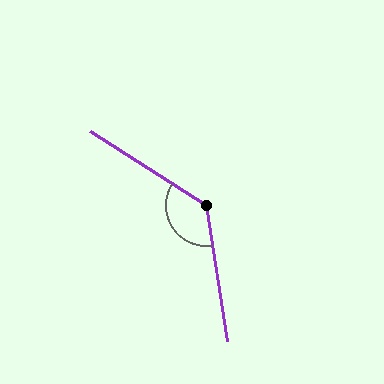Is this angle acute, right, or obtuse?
It is obtuse.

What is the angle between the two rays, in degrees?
Approximately 131 degrees.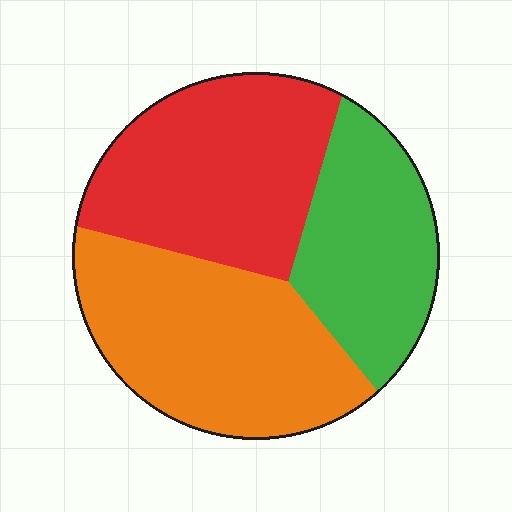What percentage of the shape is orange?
Orange covers 38% of the shape.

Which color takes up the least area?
Green, at roughly 25%.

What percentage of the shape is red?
Red takes up about one third (1/3) of the shape.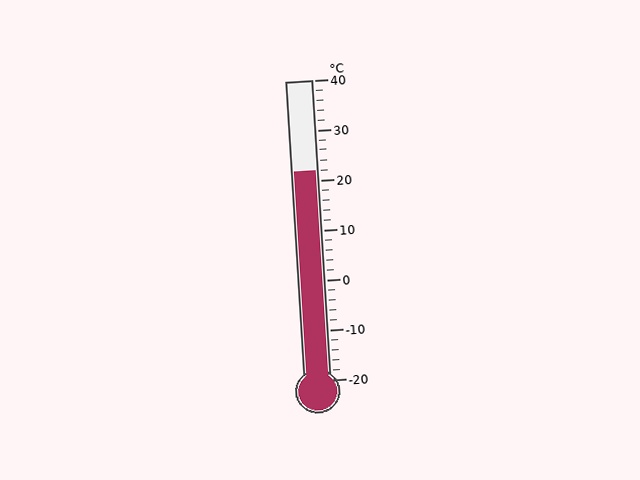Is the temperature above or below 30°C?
The temperature is below 30°C.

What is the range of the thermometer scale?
The thermometer scale ranges from -20°C to 40°C.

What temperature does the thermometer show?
The thermometer shows approximately 22°C.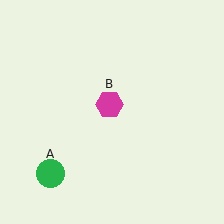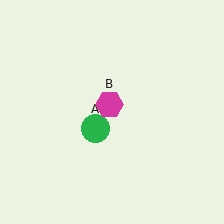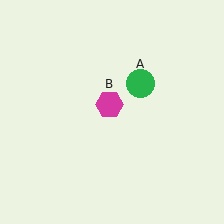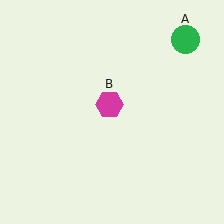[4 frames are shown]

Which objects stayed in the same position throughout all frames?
Magenta hexagon (object B) remained stationary.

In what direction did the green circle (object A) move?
The green circle (object A) moved up and to the right.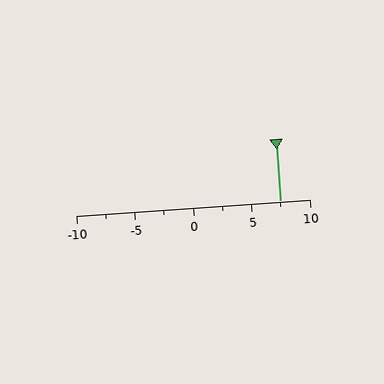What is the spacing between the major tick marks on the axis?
The major ticks are spaced 5 apart.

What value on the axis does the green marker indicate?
The marker indicates approximately 7.5.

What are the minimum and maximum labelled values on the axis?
The axis runs from -10 to 10.